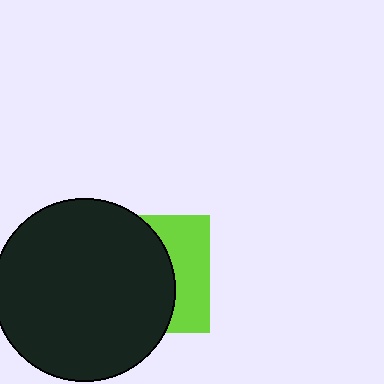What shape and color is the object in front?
The object in front is a black circle.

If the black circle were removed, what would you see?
You would see the complete lime square.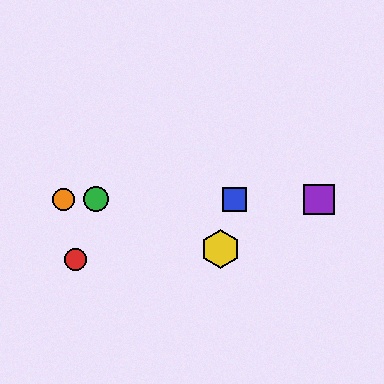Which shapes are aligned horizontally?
The blue square, the green circle, the purple square, the orange circle are aligned horizontally.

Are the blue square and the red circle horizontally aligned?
No, the blue square is at y≈199 and the red circle is at y≈260.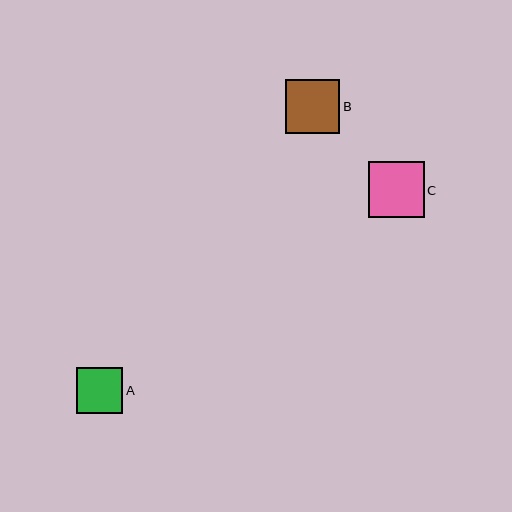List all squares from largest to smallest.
From largest to smallest: C, B, A.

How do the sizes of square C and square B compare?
Square C and square B are approximately the same size.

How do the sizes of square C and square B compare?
Square C and square B are approximately the same size.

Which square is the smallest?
Square A is the smallest with a size of approximately 46 pixels.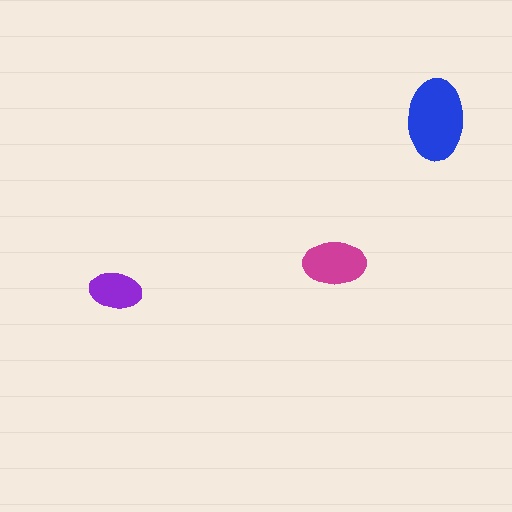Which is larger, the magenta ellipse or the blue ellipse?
The blue one.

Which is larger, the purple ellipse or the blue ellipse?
The blue one.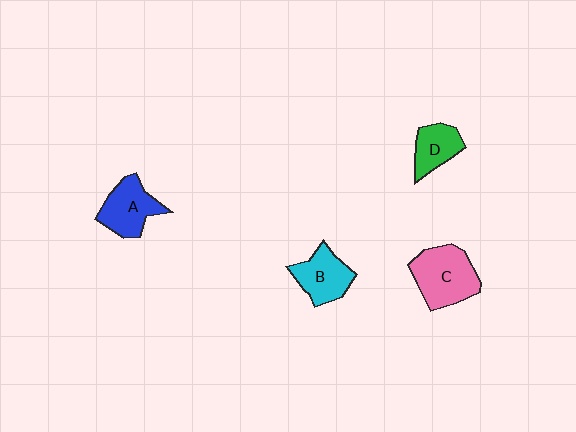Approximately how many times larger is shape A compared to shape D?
Approximately 1.3 times.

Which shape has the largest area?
Shape C (pink).